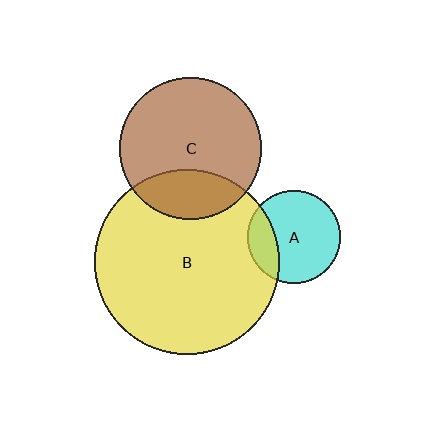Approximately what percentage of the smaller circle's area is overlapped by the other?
Approximately 25%.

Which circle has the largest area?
Circle B (yellow).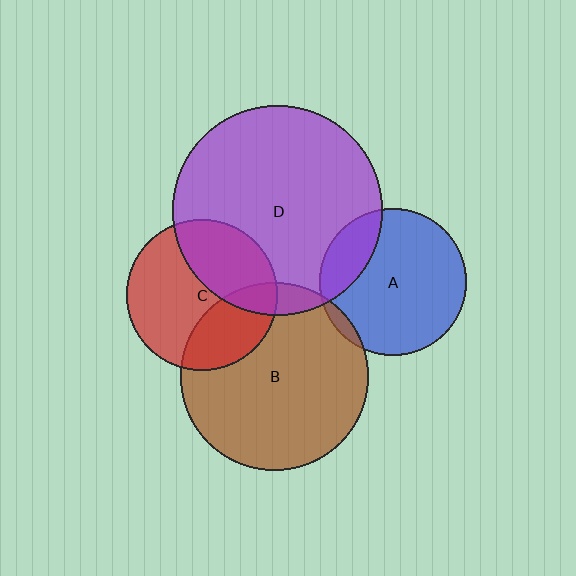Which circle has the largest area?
Circle D (purple).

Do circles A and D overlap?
Yes.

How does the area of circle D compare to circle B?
Approximately 1.3 times.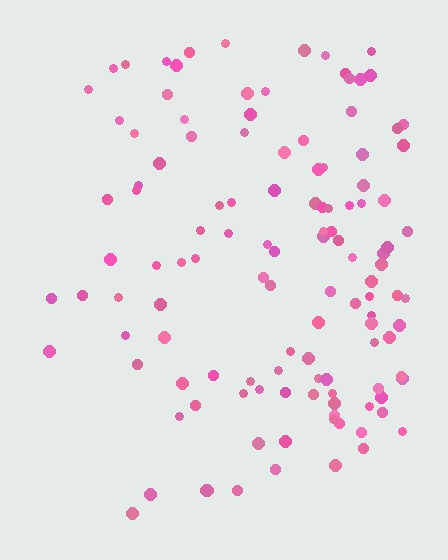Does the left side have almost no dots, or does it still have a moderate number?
Still a moderate number, just noticeably fewer than the right.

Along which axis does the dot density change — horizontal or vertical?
Horizontal.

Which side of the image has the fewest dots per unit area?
The left.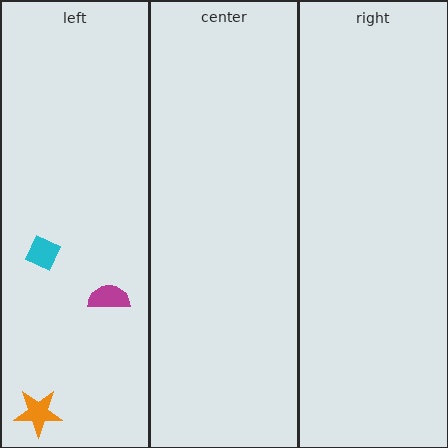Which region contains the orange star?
The left region.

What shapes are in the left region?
The magenta semicircle, the orange star, the cyan diamond.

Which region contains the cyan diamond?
The left region.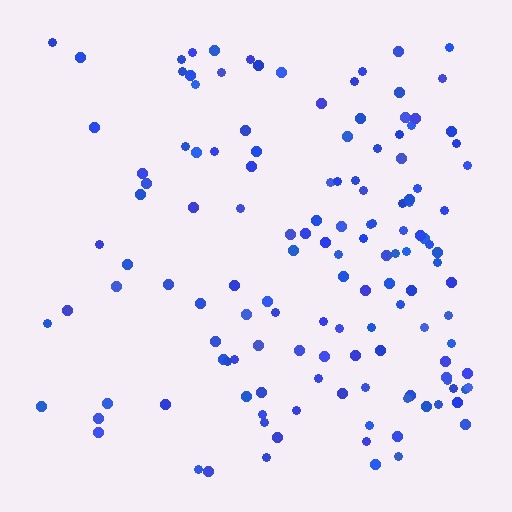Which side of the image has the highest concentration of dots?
The right.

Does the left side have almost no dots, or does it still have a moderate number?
Still a moderate number, just noticeably fewer than the right.